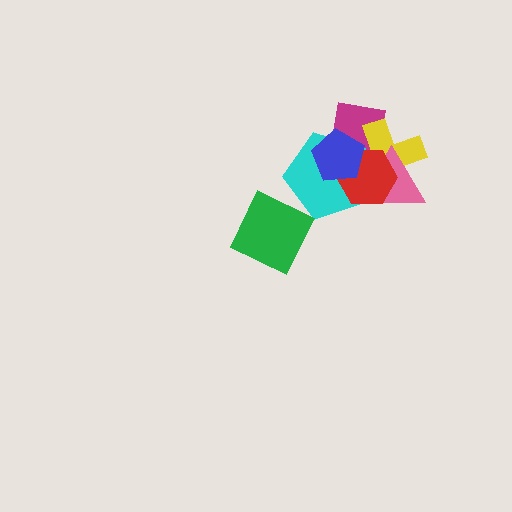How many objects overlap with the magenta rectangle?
5 objects overlap with the magenta rectangle.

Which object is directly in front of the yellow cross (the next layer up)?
The pink triangle is directly in front of the yellow cross.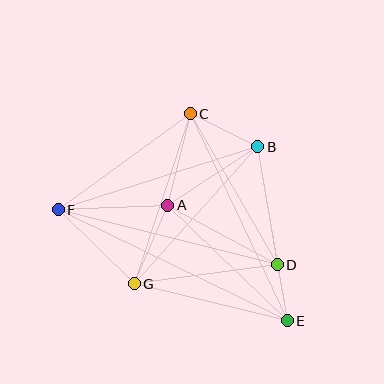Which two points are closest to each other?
Points D and E are closest to each other.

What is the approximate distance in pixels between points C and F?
The distance between C and F is approximately 163 pixels.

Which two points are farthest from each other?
Points E and F are farthest from each other.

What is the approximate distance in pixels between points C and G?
The distance between C and G is approximately 179 pixels.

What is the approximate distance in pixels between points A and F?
The distance between A and F is approximately 110 pixels.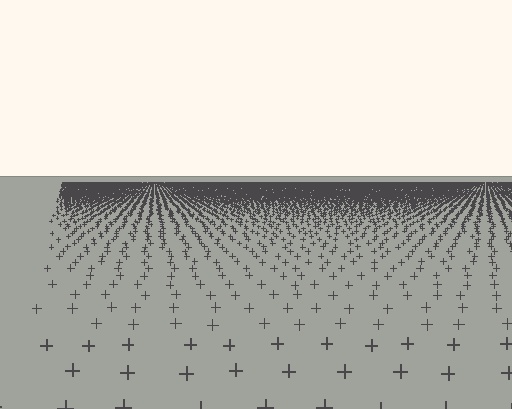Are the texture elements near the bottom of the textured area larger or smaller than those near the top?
Larger. Near the bottom, elements are closer to the viewer and appear at a bigger on-screen size.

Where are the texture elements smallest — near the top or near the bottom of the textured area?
Near the top.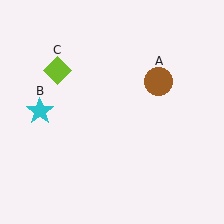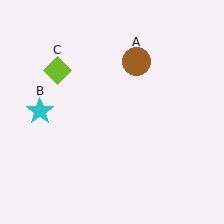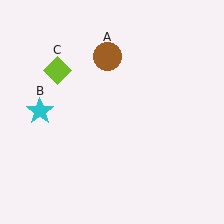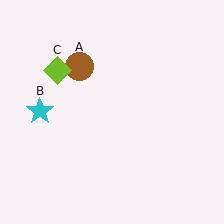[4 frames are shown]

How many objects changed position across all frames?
1 object changed position: brown circle (object A).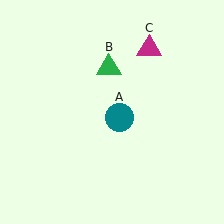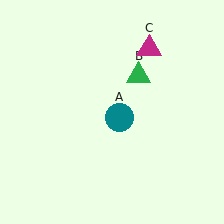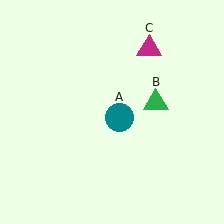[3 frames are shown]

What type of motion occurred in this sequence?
The green triangle (object B) rotated clockwise around the center of the scene.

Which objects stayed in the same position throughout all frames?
Teal circle (object A) and magenta triangle (object C) remained stationary.